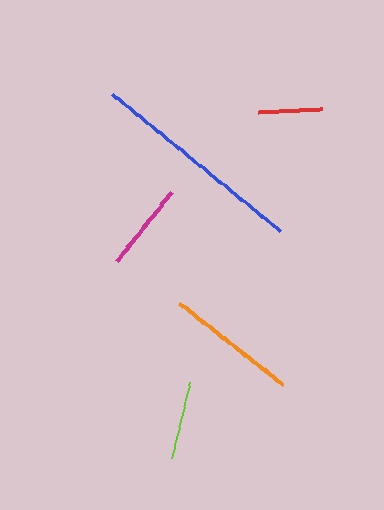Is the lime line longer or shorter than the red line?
The lime line is longer than the red line.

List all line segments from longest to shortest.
From longest to shortest: blue, orange, magenta, lime, red.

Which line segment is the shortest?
The red line is the shortest at approximately 64 pixels.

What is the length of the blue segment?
The blue segment is approximately 217 pixels long.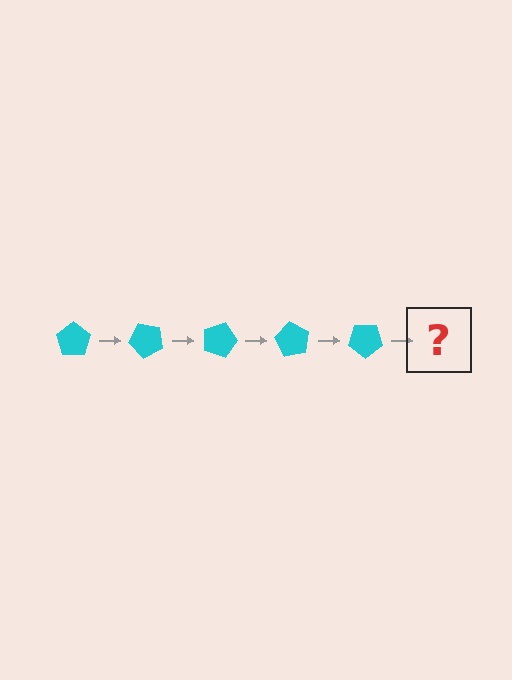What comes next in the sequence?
The next element should be a cyan pentagon rotated 225 degrees.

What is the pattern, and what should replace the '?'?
The pattern is that the pentagon rotates 45 degrees each step. The '?' should be a cyan pentagon rotated 225 degrees.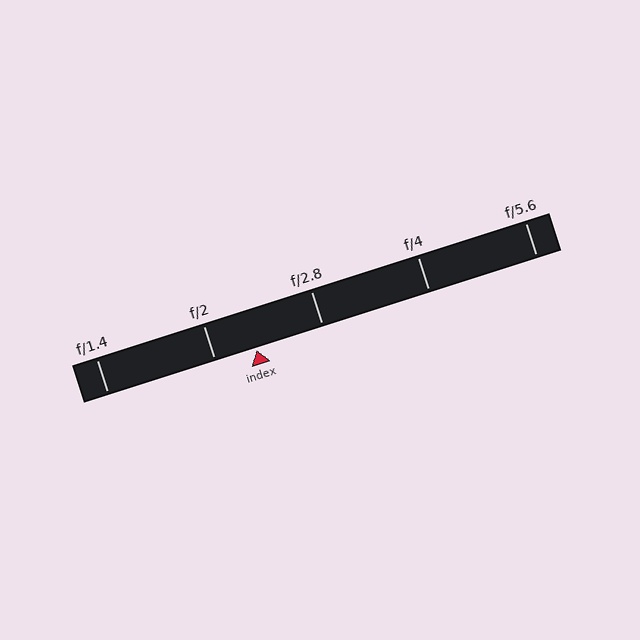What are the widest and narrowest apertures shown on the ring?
The widest aperture shown is f/1.4 and the narrowest is f/5.6.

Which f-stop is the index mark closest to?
The index mark is closest to f/2.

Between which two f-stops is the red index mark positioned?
The index mark is between f/2 and f/2.8.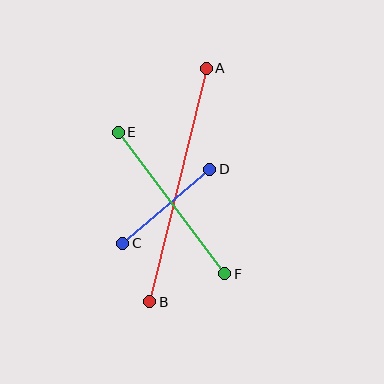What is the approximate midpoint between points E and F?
The midpoint is at approximately (171, 203) pixels.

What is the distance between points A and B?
The distance is approximately 240 pixels.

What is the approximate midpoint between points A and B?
The midpoint is at approximately (178, 185) pixels.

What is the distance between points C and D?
The distance is approximately 114 pixels.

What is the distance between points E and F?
The distance is approximately 177 pixels.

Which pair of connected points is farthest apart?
Points A and B are farthest apart.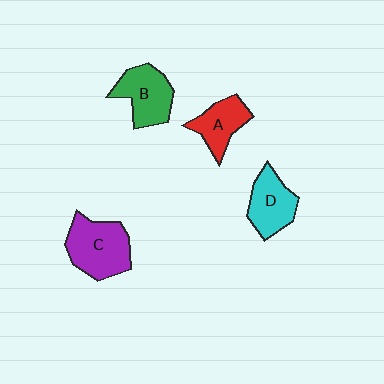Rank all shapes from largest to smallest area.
From largest to smallest: C (purple), B (green), D (cyan), A (red).